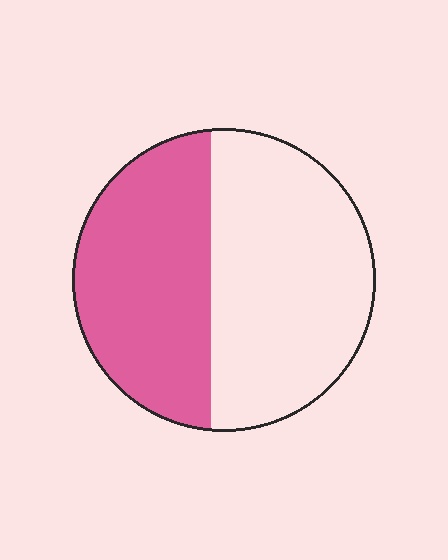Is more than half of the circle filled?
No.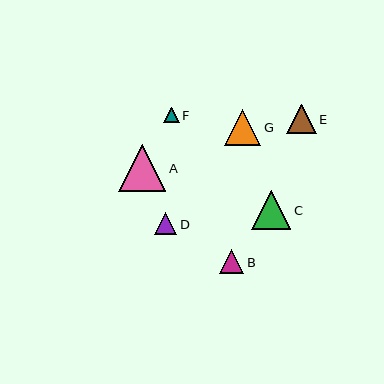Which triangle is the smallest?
Triangle F is the smallest with a size of approximately 15 pixels.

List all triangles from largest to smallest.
From largest to smallest: A, C, G, E, B, D, F.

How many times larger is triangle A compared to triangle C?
Triangle A is approximately 1.2 times the size of triangle C.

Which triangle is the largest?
Triangle A is the largest with a size of approximately 48 pixels.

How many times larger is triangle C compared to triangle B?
Triangle C is approximately 1.6 times the size of triangle B.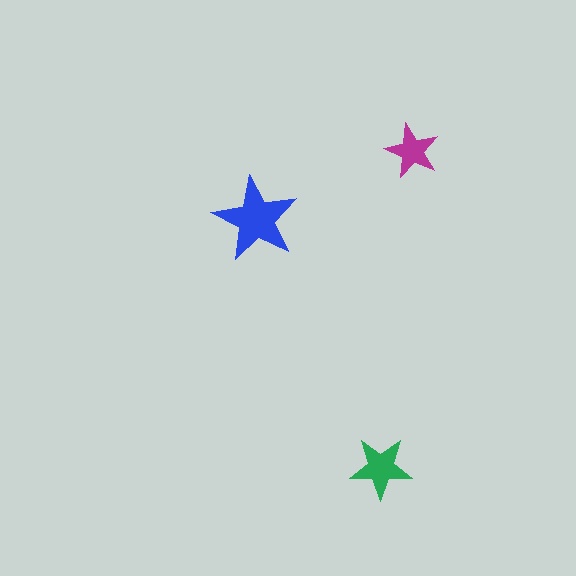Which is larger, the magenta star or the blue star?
The blue one.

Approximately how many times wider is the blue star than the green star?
About 1.5 times wider.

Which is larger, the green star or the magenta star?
The green one.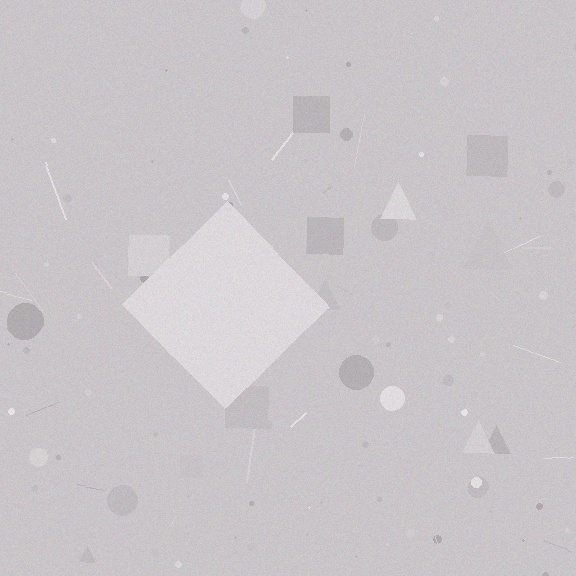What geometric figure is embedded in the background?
A diamond is embedded in the background.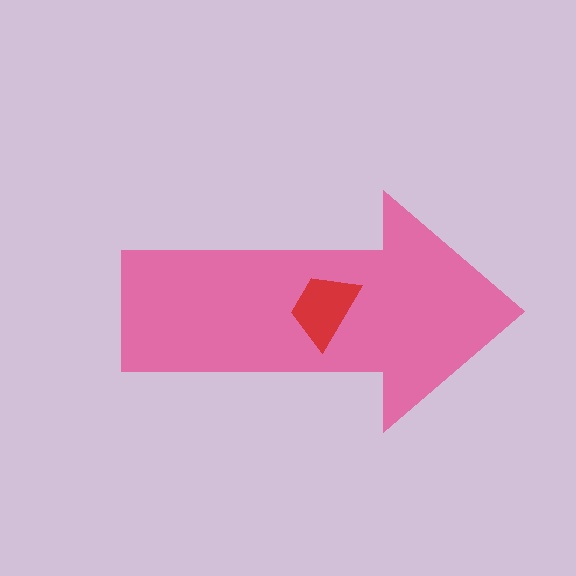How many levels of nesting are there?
2.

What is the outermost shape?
The pink arrow.